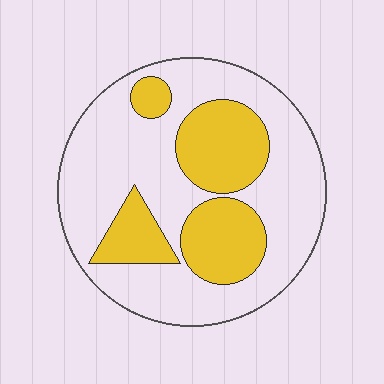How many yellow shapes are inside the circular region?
4.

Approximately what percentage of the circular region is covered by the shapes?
Approximately 30%.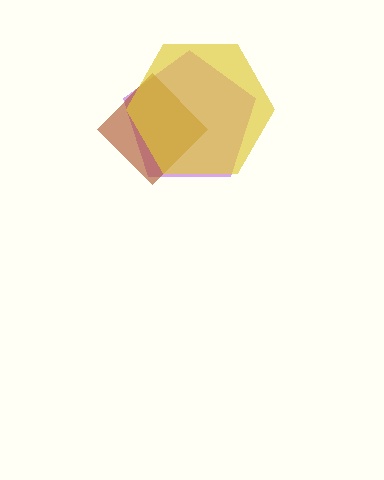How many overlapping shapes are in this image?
There are 3 overlapping shapes in the image.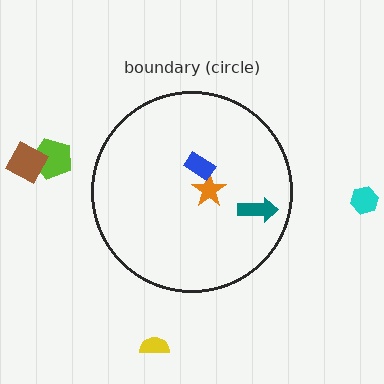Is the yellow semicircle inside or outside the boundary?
Outside.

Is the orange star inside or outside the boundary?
Inside.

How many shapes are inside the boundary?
3 inside, 4 outside.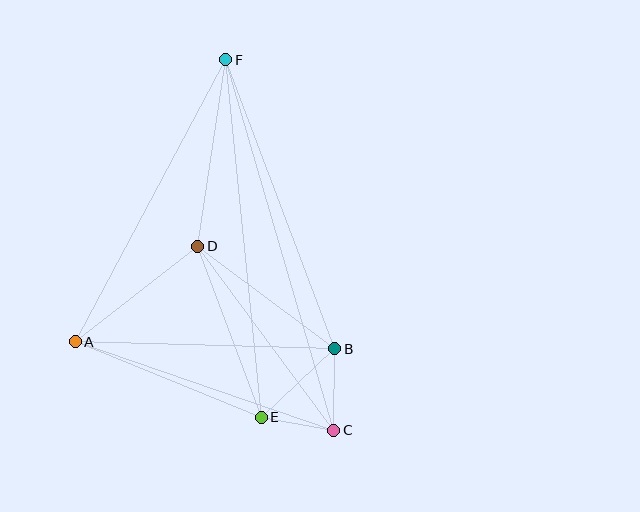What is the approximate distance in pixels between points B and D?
The distance between B and D is approximately 171 pixels.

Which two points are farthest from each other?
Points C and F are farthest from each other.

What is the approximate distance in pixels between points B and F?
The distance between B and F is approximately 309 pixels.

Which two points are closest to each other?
Points C and E are closest to each other.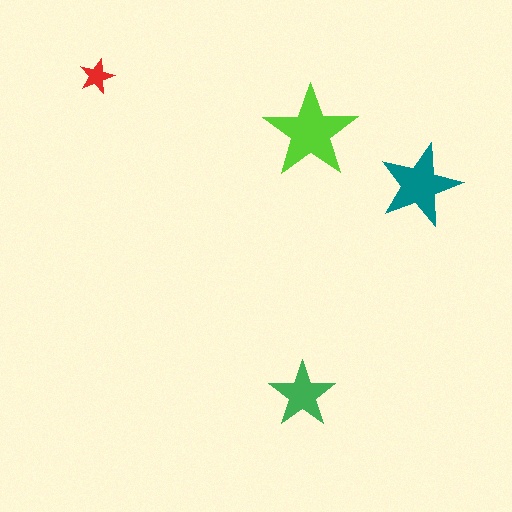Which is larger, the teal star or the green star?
The teal one.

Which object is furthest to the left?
The red star is leftmost.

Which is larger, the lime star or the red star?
The lime one.